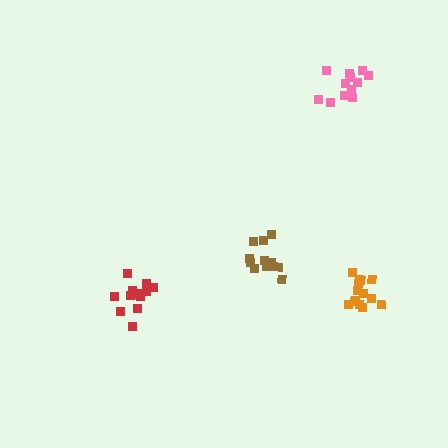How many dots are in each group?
Group 1: 13 dots, Group 2: 13 dots, Group 3: 12 dots, Group 4: 14 dots (52 total).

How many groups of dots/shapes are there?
There are 4 groups.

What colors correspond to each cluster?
The clusters are colored: brown, red, pink, orange.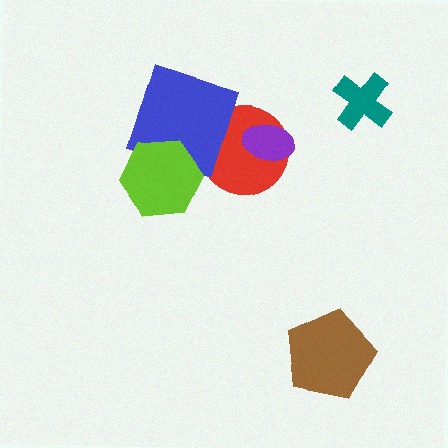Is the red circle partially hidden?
Yes, it is partially covered by another shape.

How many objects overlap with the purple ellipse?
1 object overlaps with the purple ellipse.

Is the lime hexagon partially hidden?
No, no other shape covers it.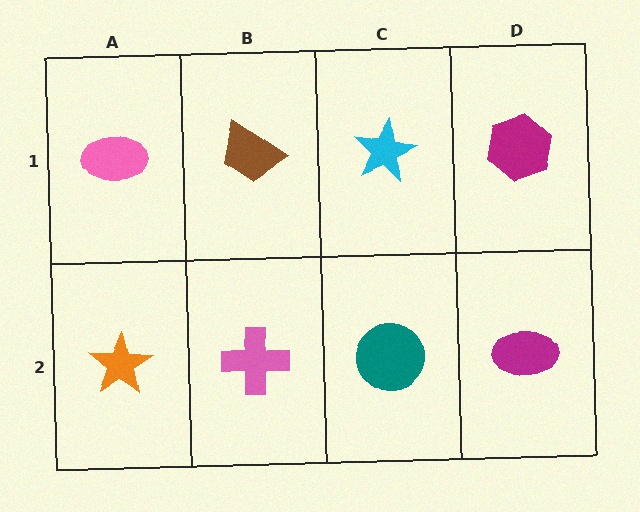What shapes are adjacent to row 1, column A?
An orange star (row 2, column A), a brown trapezoid (row 1, column B).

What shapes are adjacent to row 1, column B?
A pink cross (row 2, column B), a pink ellipse (row 1, column A), a cyan star (row 1, column C).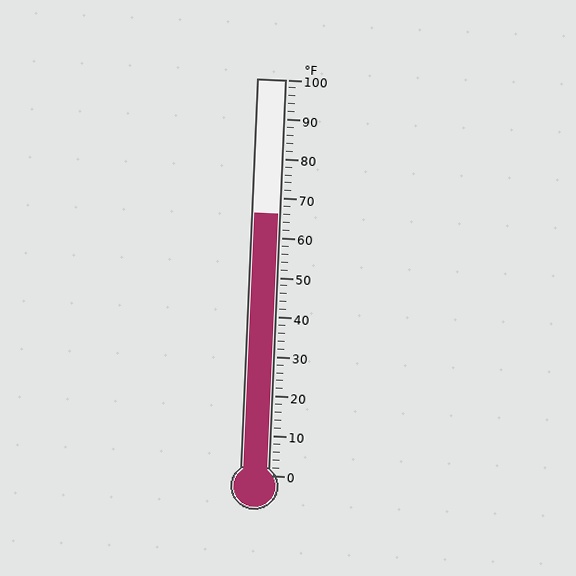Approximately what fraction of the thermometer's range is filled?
The thermometer is filled to approximately 65% of its range.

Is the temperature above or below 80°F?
The temperature is below 80°F.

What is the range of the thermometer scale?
The thermometer scale ranges from 0°F to 100°F.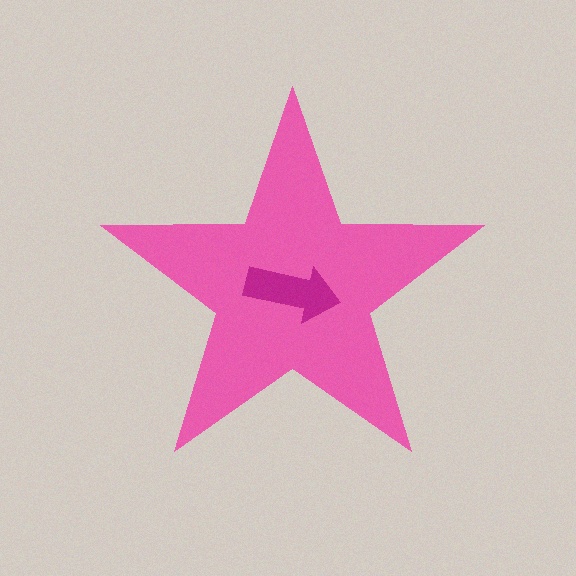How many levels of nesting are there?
2.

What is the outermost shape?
The pink star.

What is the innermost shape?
The magenta arrow.